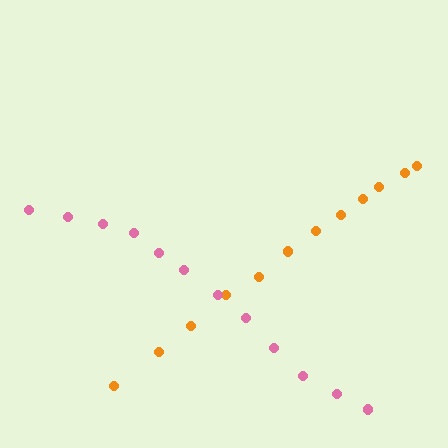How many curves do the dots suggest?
There are 2 distinct paths.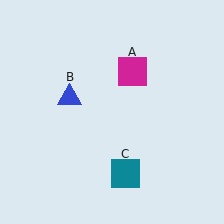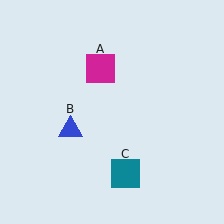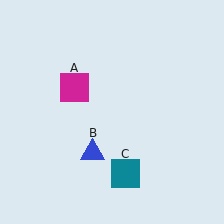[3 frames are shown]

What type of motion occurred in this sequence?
The magenta square (object A), blue triangle (object B) rotated counterclockwise around the center of the scene.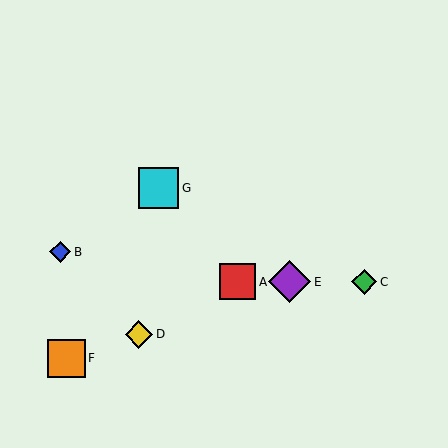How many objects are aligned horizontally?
3 objects (A, C, E) are aligned horizontally.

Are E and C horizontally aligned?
Yes, both are at y≈282.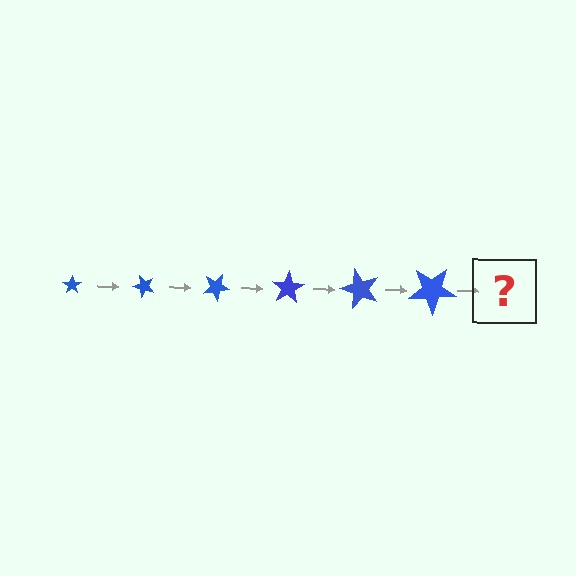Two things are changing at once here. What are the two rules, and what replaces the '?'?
The two rules are that the star grows larger each step and it rotates 50 degrees each step. The '?' should be a star, larger than the previous one and rotated 300 degrees from the start.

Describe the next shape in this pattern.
It should be a star, larger than the previous one and rotated 300 degrees from the start.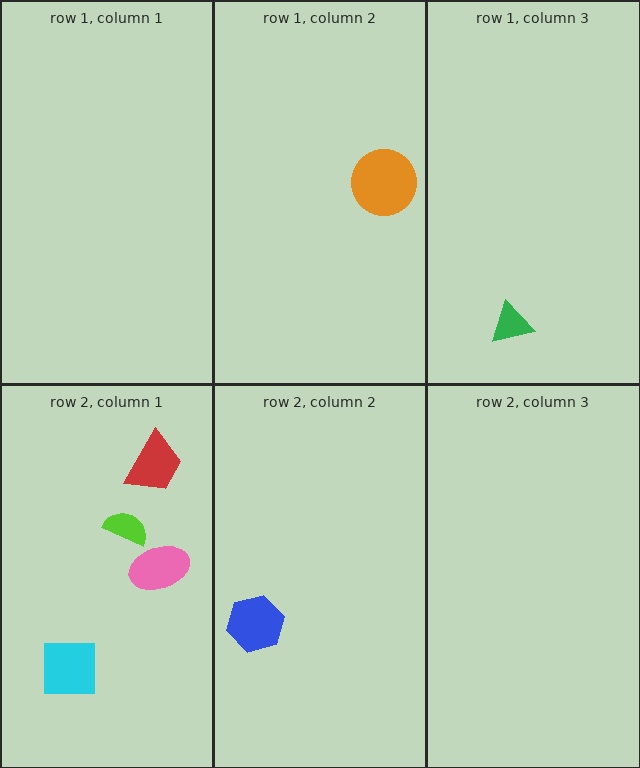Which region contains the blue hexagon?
The row 2, column 2 region.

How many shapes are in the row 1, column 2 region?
1.